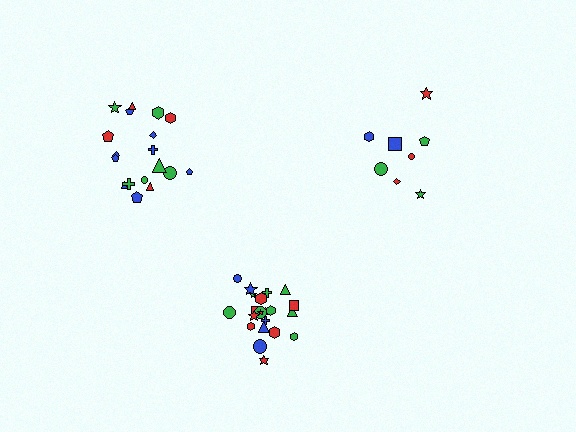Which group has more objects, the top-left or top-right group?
The top-left group.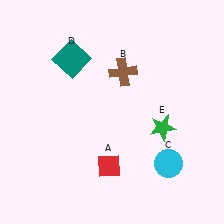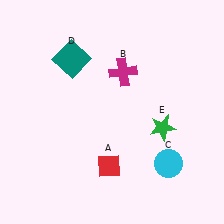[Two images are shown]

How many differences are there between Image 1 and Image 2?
There is 1 difference between the two images.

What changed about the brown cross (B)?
In Image 1, B is brown. In Image 2, it changed to magenta.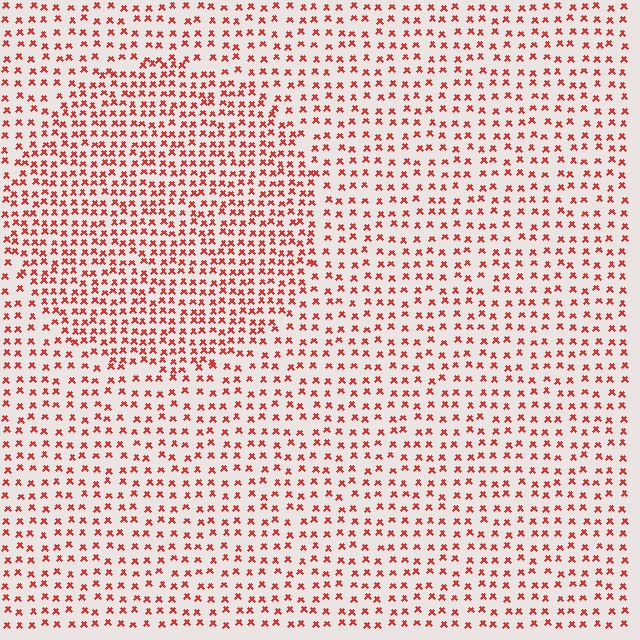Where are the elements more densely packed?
The elements are more densely packed inside the circle boundary.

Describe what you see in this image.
The image contains small red elements arranged at two different densities. A circle-shaped region is visible where the elements are more densely packed than the surrounding area.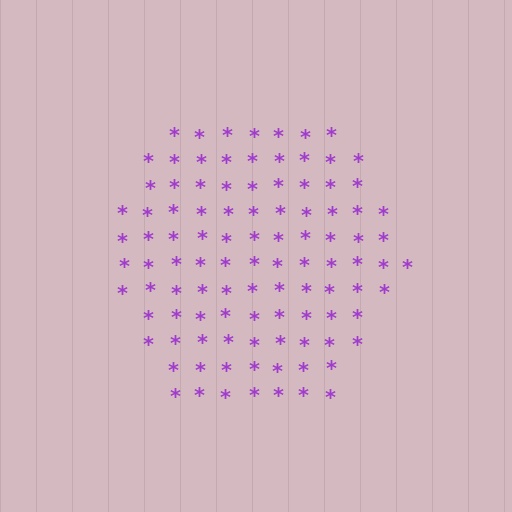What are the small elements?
The small elements are asterisks.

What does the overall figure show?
The overall figure shows a hexagon.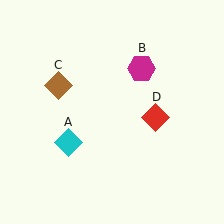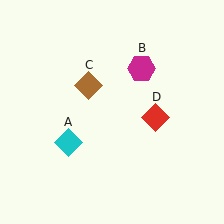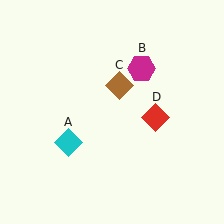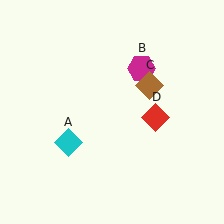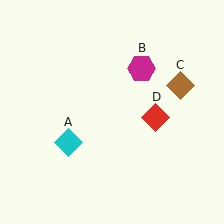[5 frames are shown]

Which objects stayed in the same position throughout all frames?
Cyan diamond (object A) and magenta hexagon (object B) and red diamond (object D) remained stationary.